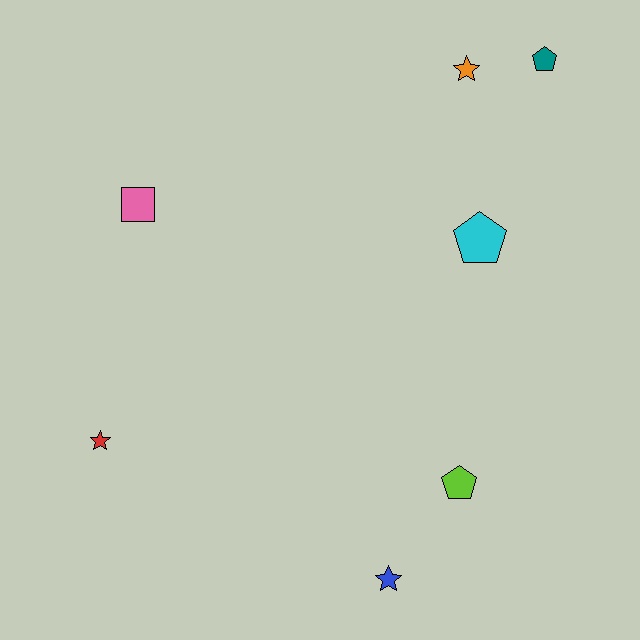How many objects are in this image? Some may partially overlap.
There are 7 objects.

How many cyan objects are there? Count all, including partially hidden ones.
There is 1 cyan object.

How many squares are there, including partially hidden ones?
There is 1 square.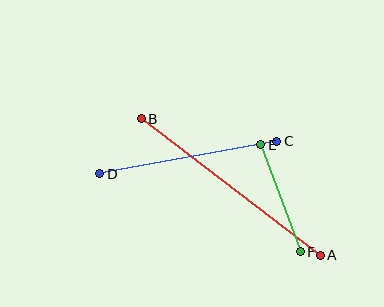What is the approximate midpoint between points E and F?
The midpoint is at approximately (281, 198) pixels.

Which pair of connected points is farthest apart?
Points A and B are farthest apart.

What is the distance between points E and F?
The distance is approximately 114 pixels.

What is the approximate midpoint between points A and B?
The midpoint is at approximately (231, 187) pixels.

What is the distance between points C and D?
The distance is approximately 180 pixels.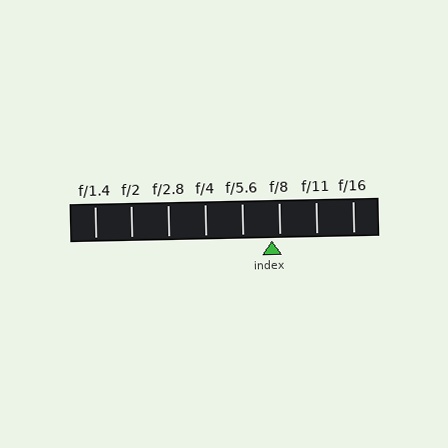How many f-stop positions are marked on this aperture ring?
There are 8 f-stop positions marked.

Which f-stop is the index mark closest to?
The index mark is closest to f/8.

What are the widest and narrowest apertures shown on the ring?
The widest aperture shown is f/1.4 and the narrowest is f/16.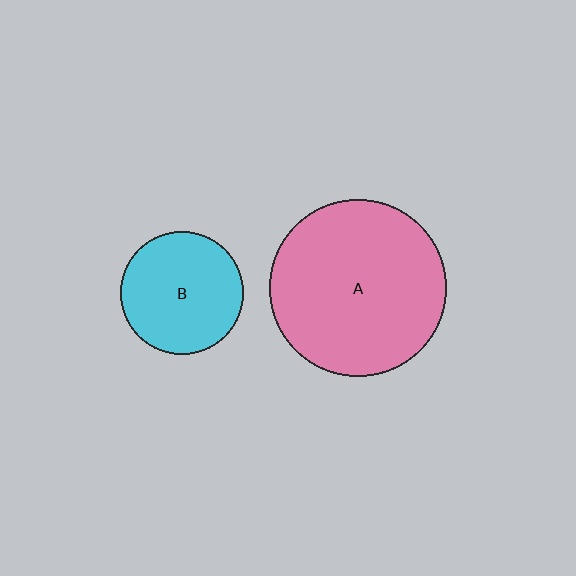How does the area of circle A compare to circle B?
Approximately 2.1 times.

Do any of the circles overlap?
No, none of the circles overlap.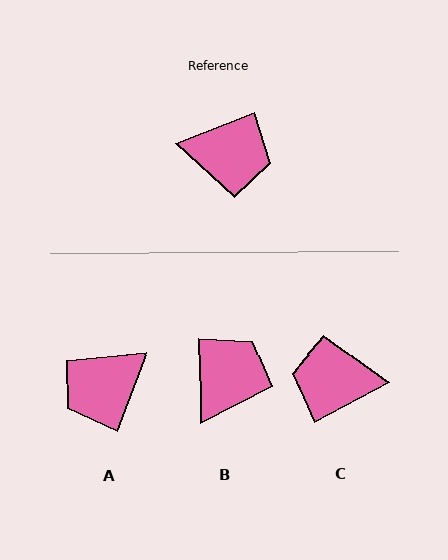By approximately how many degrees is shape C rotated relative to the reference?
Approximately 174 degrees clockwise.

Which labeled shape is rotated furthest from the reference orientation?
C, about 174 degrees away.